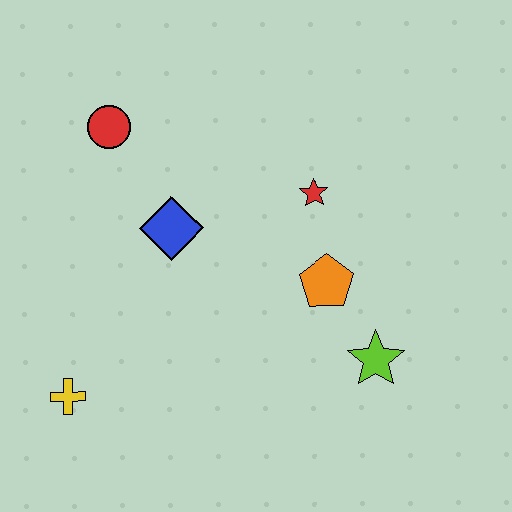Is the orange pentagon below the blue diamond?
Yes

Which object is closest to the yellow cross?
The blue diamond is closest to the yellow cross.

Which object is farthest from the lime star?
The red circle is farthest from the lime star.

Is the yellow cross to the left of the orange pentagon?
Yes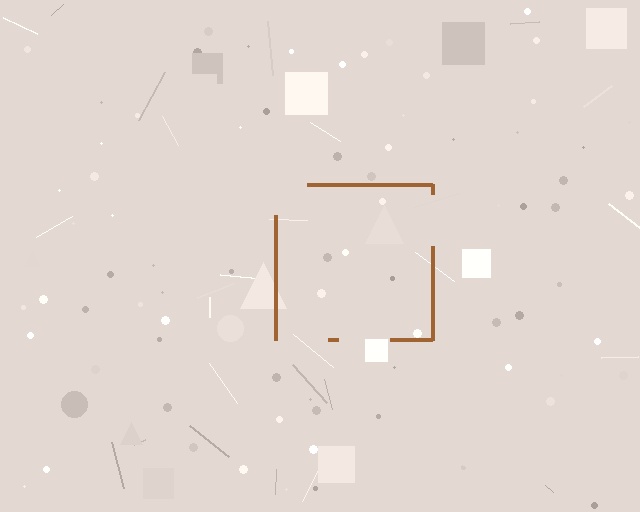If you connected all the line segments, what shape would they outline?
They would outline a square.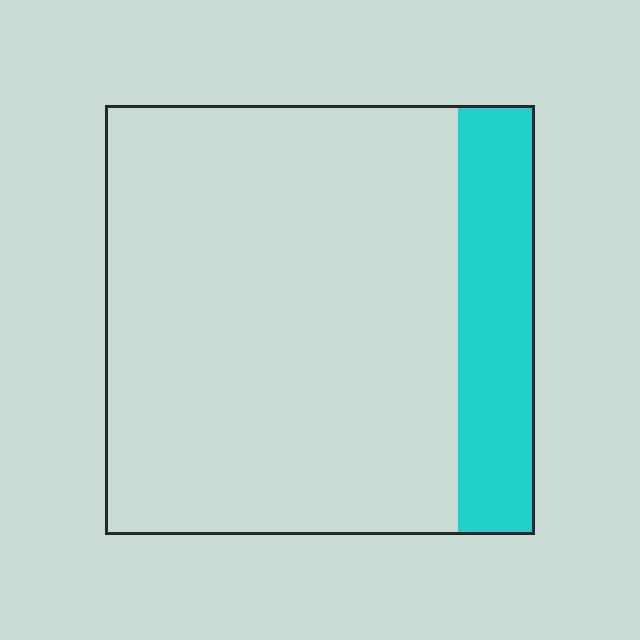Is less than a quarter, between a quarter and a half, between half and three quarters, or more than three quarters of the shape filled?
Less than a quarter.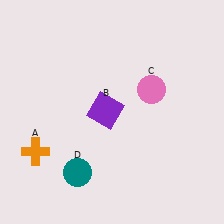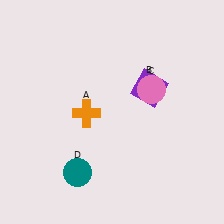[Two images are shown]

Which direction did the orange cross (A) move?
The orange cross (A) moved right.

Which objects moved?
The objects that moved are: the orange cross (A), the purple square (B).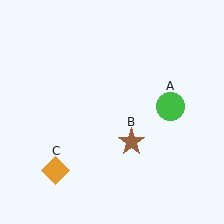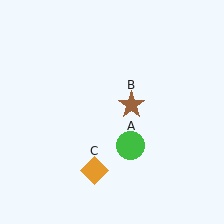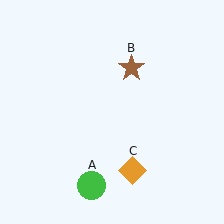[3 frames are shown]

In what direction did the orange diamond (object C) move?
The orange diamond (object C) moved right.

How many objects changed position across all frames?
3 objects changed position: green circle (object A), brown star (object B), orange diamond (object C).